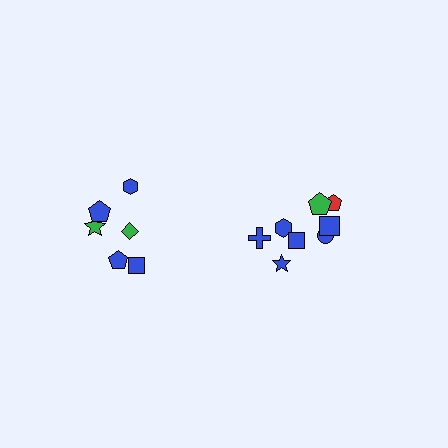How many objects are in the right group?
There are 8 objects.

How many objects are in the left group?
There are 6 objects.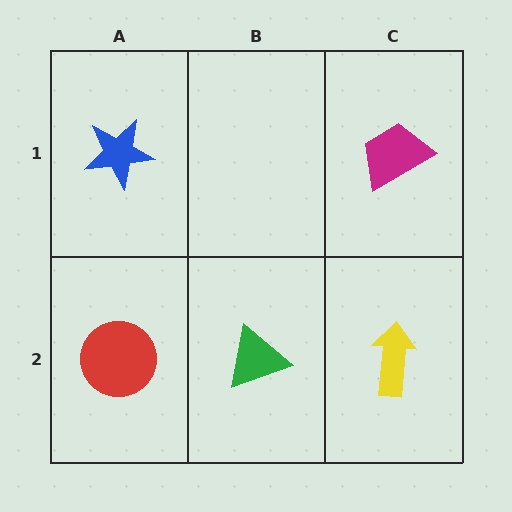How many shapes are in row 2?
3 shapes.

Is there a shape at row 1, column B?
No, that cell is empty.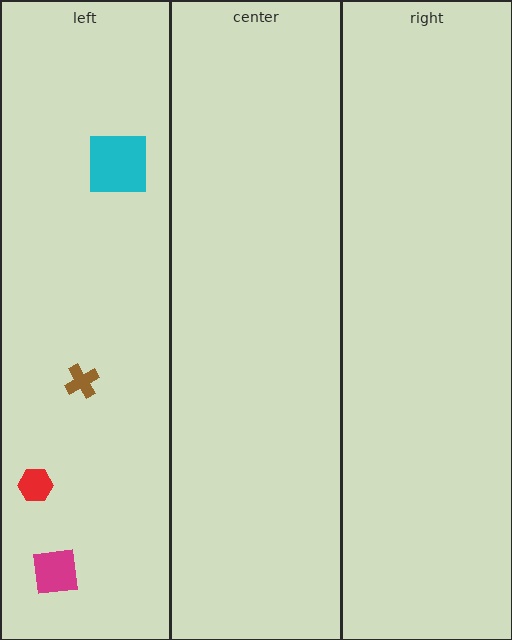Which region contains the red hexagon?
The left region.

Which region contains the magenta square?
The left region.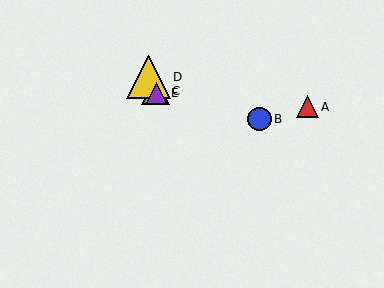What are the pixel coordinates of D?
Object D is at (148, 77).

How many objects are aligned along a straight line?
3 objects (C, D, E) are aligned along a straight line.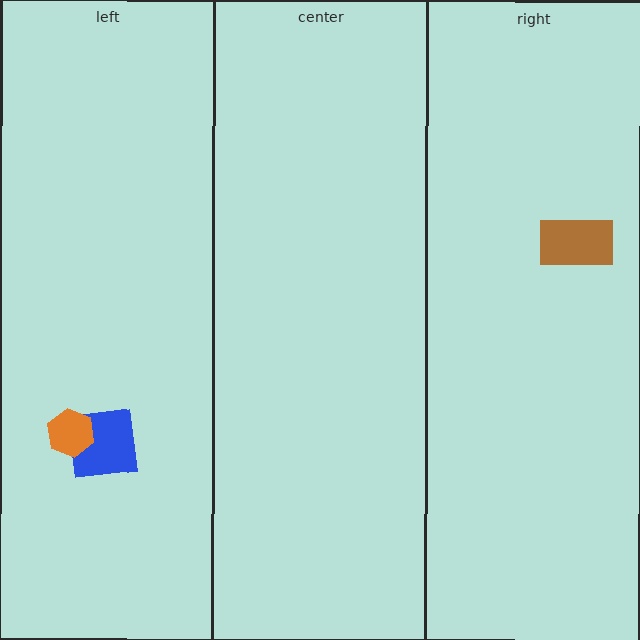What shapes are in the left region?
The blue square, the orange hexagon.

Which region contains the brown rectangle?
The right region.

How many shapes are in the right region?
1.